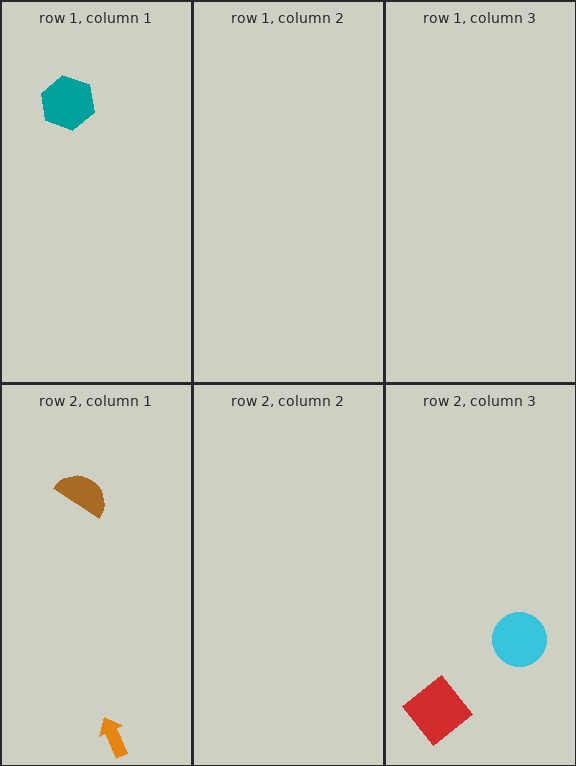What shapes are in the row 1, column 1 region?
The teal hexagon.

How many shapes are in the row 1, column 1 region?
1.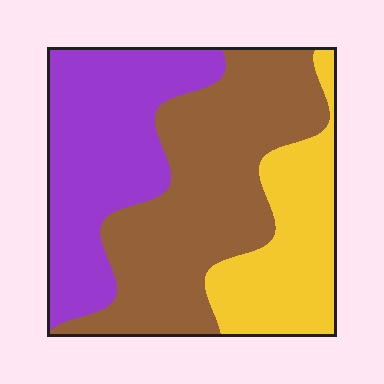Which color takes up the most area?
Brown, at roughly 45%.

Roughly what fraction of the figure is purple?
Purple covers about 35% of the figure.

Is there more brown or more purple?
Brown.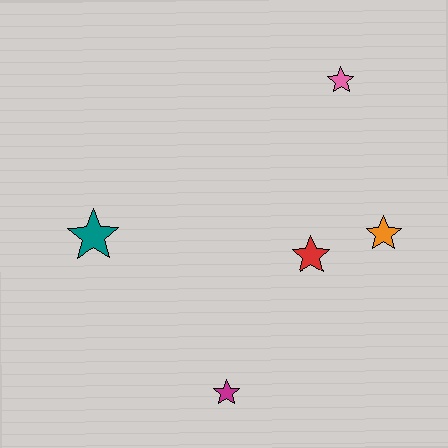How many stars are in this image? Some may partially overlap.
There are 5 stars.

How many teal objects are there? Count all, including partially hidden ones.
There is 1 teal object.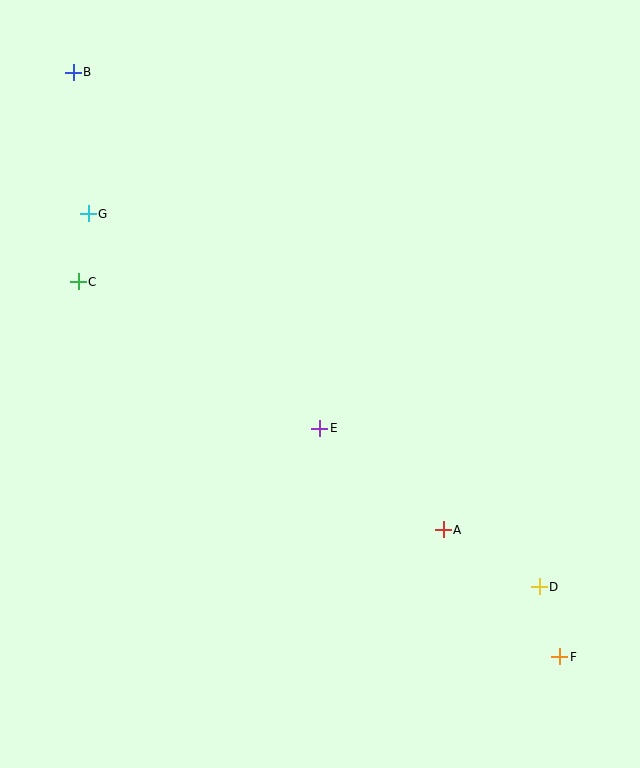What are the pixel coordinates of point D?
Point D is at (539, 587).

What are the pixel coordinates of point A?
Point A is at (443, 530).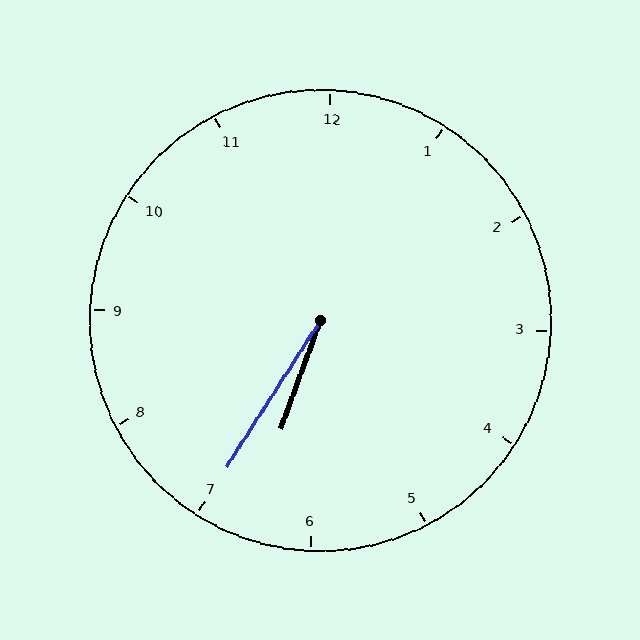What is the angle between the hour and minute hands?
Approximately 12 degrees.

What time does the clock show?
6:35.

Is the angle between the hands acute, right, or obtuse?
It is acute.